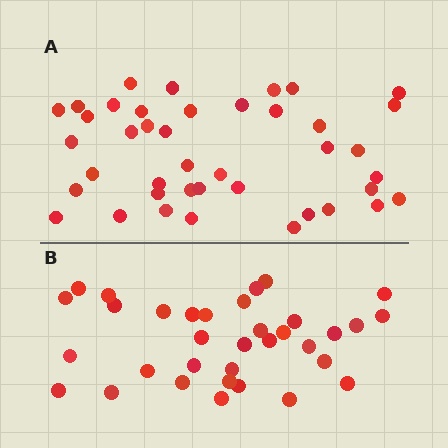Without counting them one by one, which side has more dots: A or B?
Region A (the top region) has more dots.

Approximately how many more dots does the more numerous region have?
Region A has roughly 8 or so more dots than region B.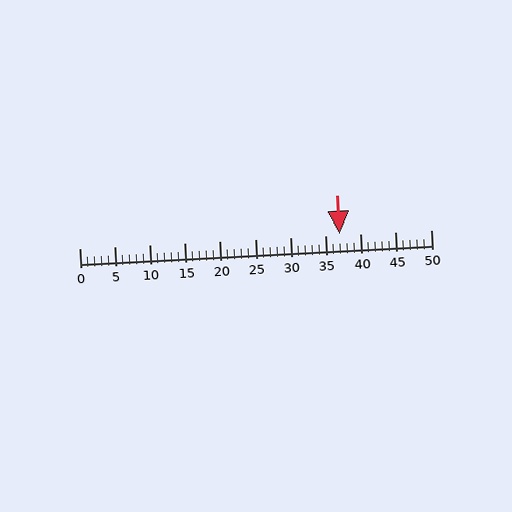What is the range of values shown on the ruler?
The ruler shows values from 0 to 50.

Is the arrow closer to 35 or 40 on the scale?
The arrow is closer to 35.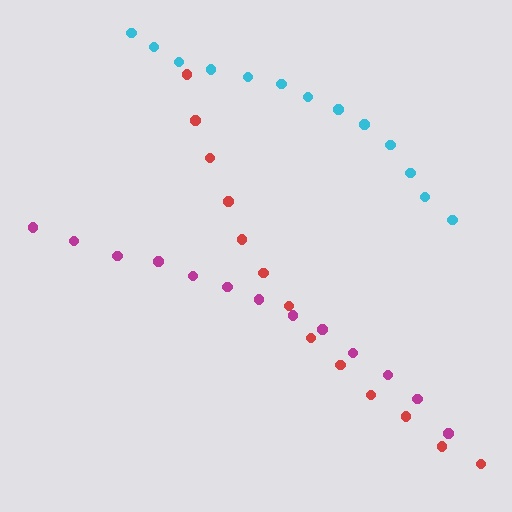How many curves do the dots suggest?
There are 3 distinct paths.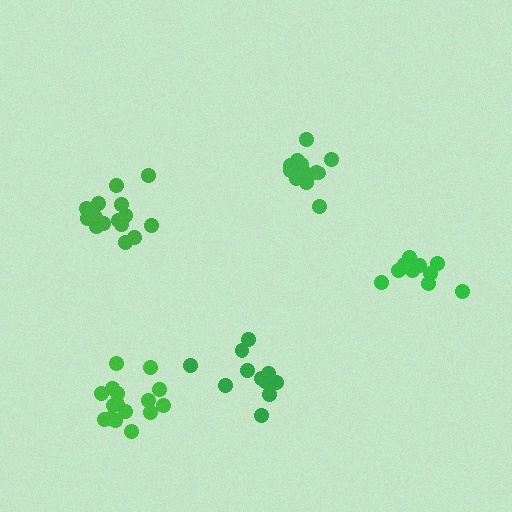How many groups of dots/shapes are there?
There are 5 groups.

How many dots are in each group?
Group 1: 12 dots, Group 2: 11 dots, Group 3: 16 dots, Group 4: 14 dots, Group 5: 15 dots (68 total).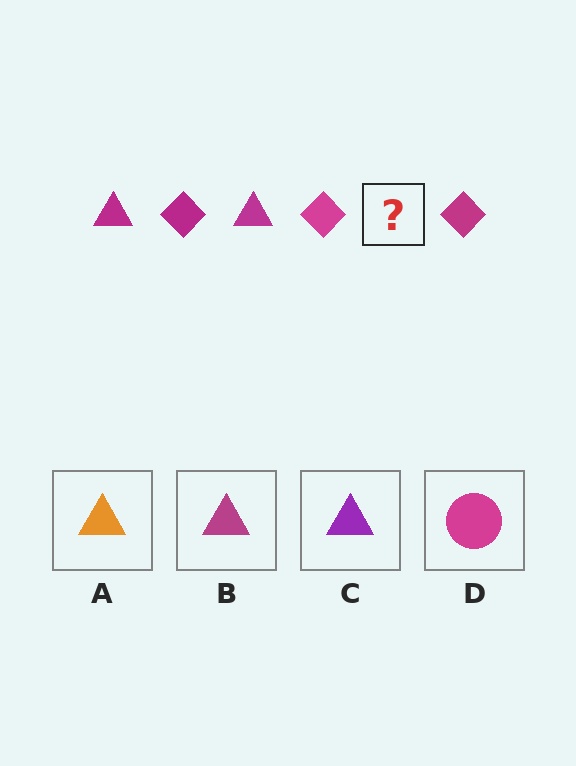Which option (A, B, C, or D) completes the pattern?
B.